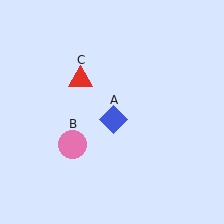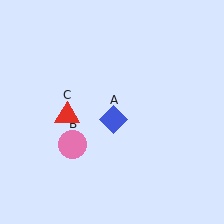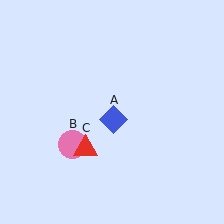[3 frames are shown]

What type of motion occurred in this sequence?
The red triangle (object C) rotated counterclockwise around the center of the scene.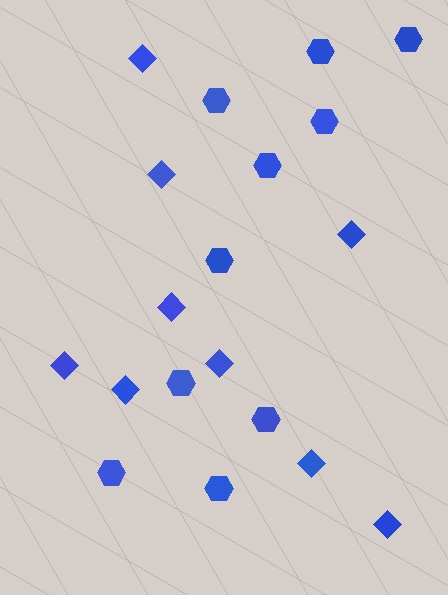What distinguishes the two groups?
There are 2 groups: one group of hexagons (10) and one group of diamonds (9).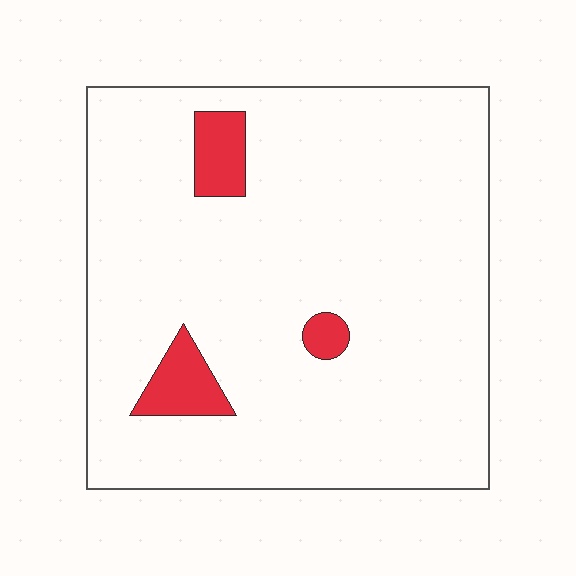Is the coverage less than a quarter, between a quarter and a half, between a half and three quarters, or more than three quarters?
Less than a quarter.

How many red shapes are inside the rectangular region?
3.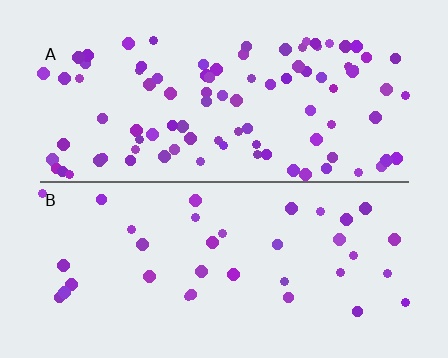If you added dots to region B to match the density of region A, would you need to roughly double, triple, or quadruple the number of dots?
Approximately triple.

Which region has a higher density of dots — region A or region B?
A (the top).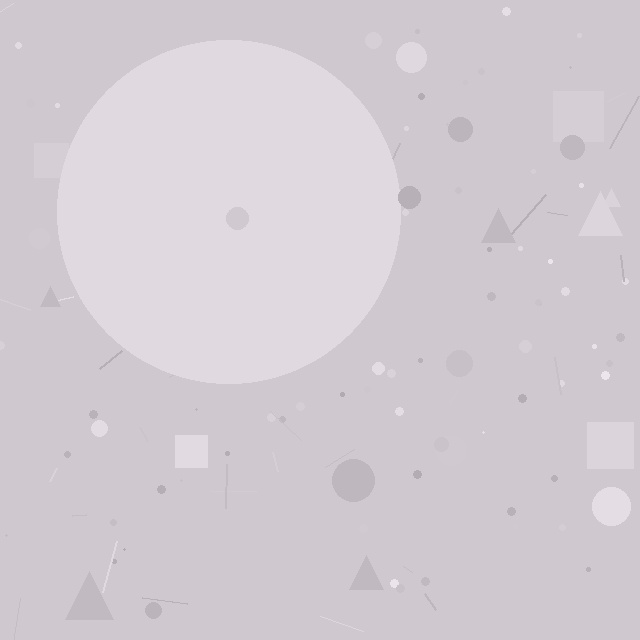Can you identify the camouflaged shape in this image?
The camouflaged shape is a circle.